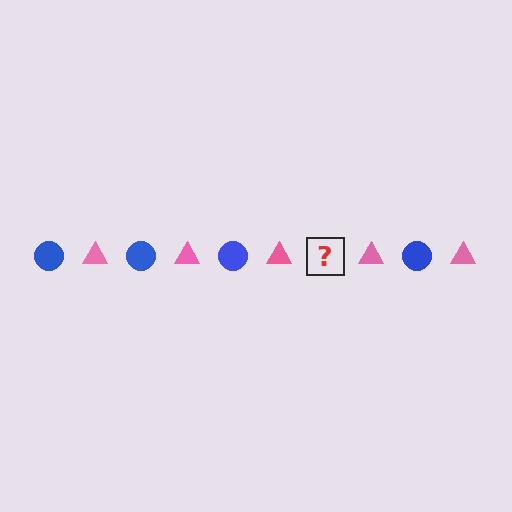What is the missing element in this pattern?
The missing element is a blue circle.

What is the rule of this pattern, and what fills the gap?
The rule is that the pattern alternates between blue circle and pink triangle. The gap should be filled with a blue circle.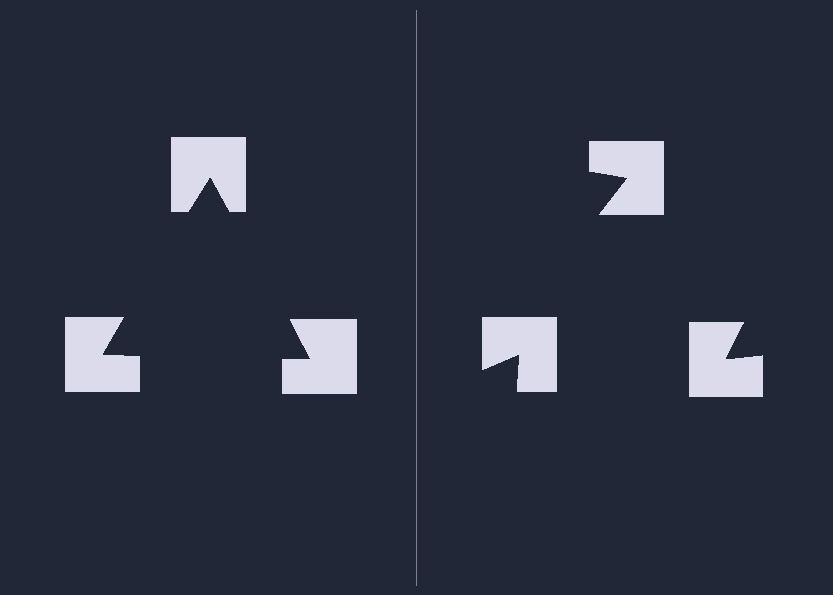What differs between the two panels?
The notched squares are positioned identically on both sides; only the wedge orientations differ. On the left they align to a triangle; on the right they are misaligned.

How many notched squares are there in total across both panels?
6 — 3 on each side.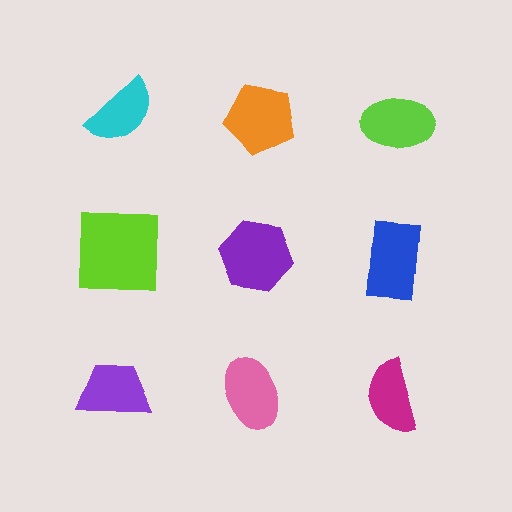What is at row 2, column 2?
A purple hexagon.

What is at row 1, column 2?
An orange pentagon.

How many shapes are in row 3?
3 shapes.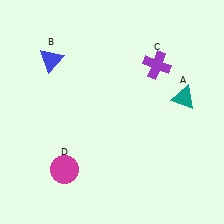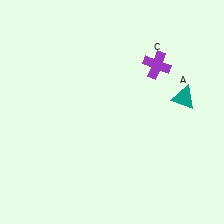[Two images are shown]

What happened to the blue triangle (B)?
The blue triangle (B) was removed in Image 2. It was in the top-left area of Image 1.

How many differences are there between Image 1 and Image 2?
There are 2 differences between the two images.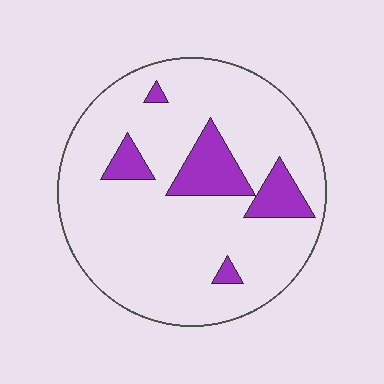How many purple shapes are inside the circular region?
5.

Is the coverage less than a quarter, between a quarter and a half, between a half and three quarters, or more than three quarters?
Less than a quarter.